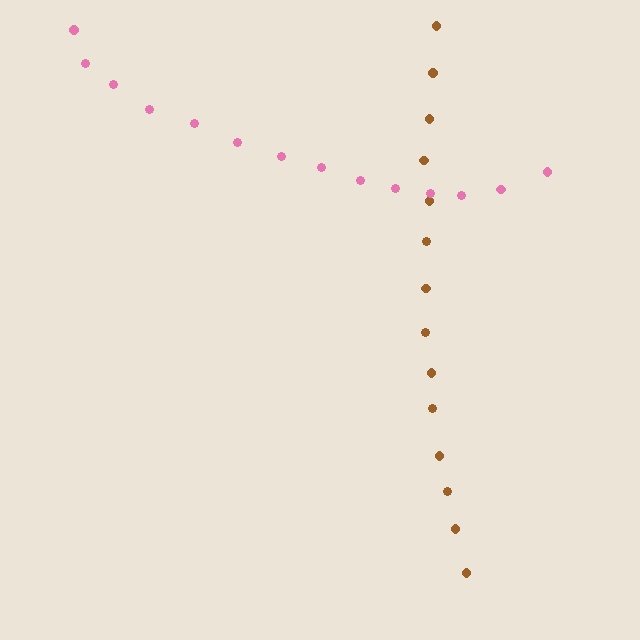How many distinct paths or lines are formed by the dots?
There are 2 distinct paths.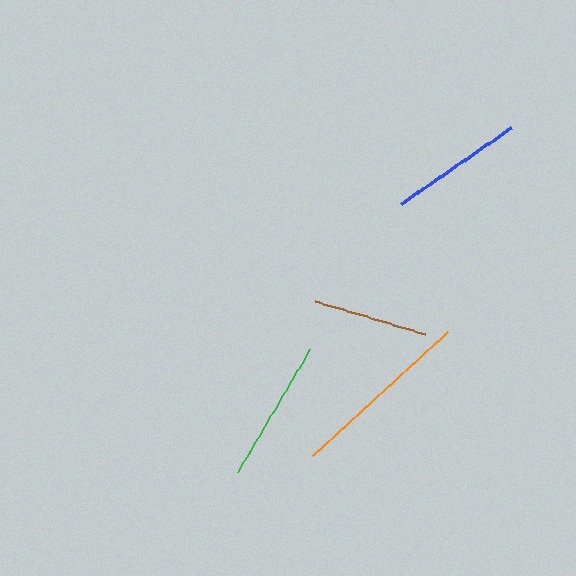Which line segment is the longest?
The orange line is the longest at approximately 184 pixels.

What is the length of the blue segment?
The blue segment is approximately 134 pixels long.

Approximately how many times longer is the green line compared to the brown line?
The green line is approximately 1.2 times the length of the brown line.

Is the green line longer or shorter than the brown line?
The green line is longer than the brown line.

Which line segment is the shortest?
The brown line is the shortest at approximately 115 pixels.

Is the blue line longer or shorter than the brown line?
The blue line is longer than the brown line.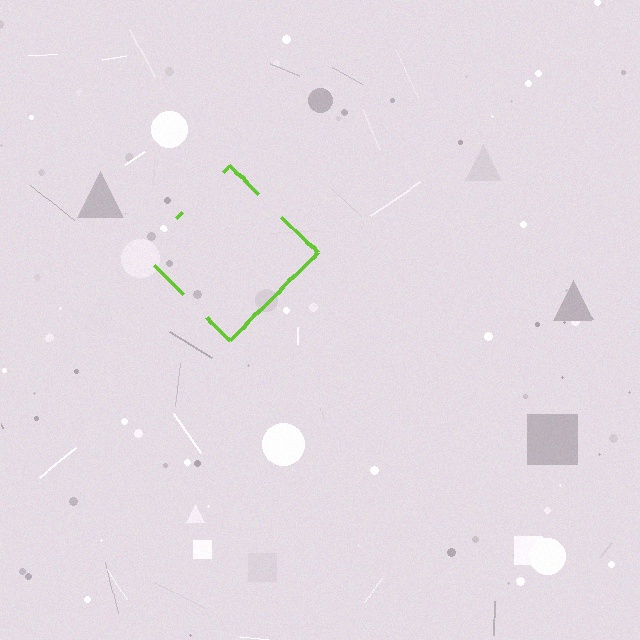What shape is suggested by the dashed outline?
The dashed outline suggests a diamond.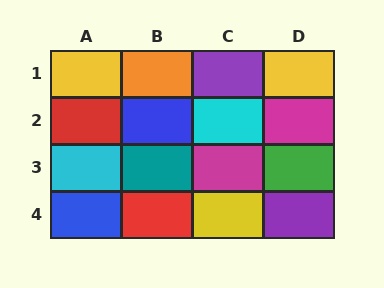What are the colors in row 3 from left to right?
Cyan, teal, magenta, green.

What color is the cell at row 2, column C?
Cyan.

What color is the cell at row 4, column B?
Red.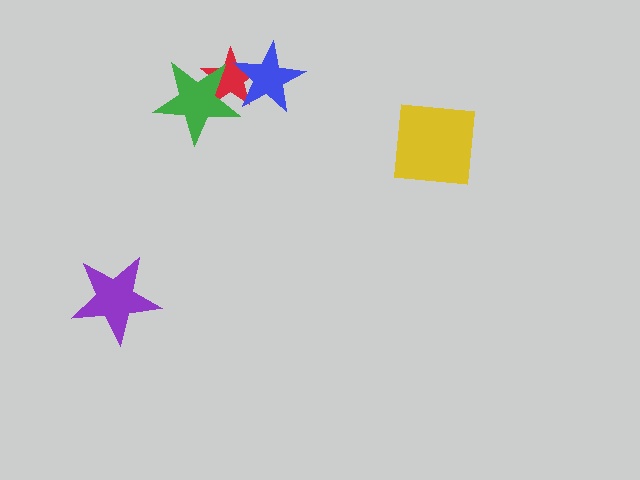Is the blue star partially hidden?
Yes, it is partially covered by another shape.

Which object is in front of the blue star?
The green star is in front of the blue star.